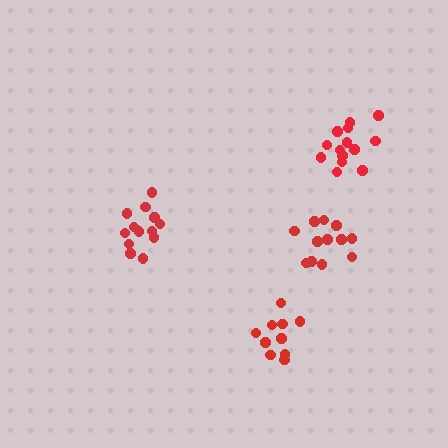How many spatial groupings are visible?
There are 4 spatial groupings.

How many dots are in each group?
Group 1: 10 dots, Group 2: 13 dots, Group 3: 14 dots, Group 4: 13 dots (50 total).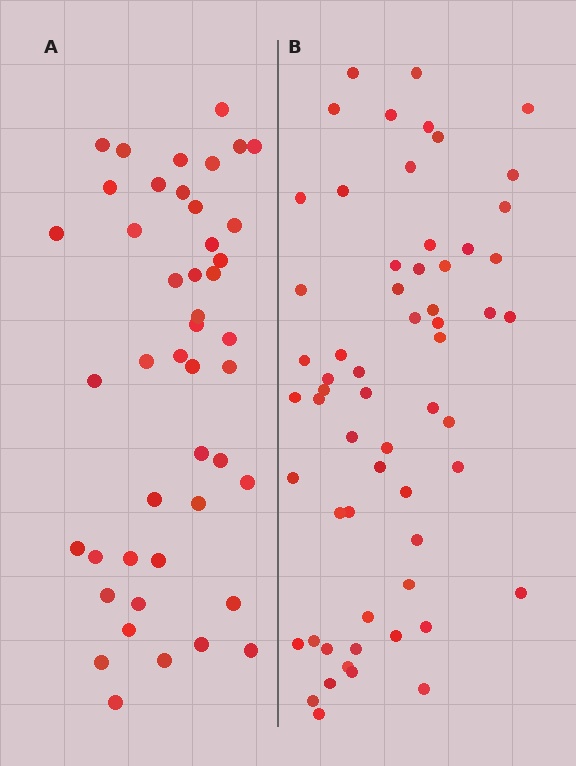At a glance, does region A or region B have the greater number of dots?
Region B (the right region) has more dots.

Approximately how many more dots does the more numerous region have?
Region B has approximately 15 more dots than region A.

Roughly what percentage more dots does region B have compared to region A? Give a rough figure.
About 35% more.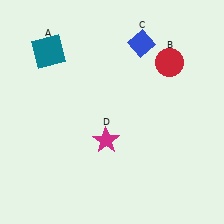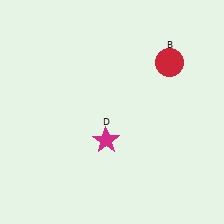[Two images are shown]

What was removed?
The blue diamond (C), the teal square (A) were removed in Image 2.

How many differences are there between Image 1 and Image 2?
There are 2 differences between the two images.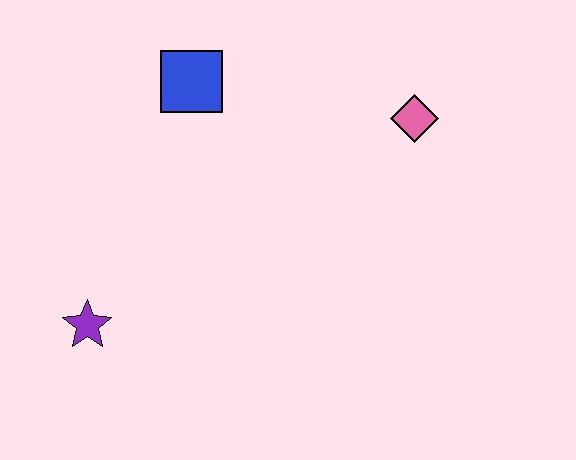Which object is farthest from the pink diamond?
The purple star is farthest from the pink diamond.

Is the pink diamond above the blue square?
No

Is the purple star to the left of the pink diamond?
Yes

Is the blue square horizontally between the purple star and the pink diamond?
Yes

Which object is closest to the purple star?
The blue square is closest to the purple star.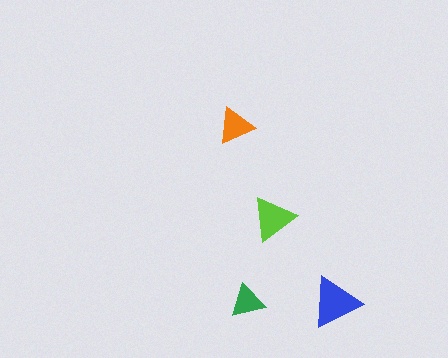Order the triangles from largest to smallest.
the blue one, the lime one, the orange one, the green one.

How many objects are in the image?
There are 4 objects in the image.